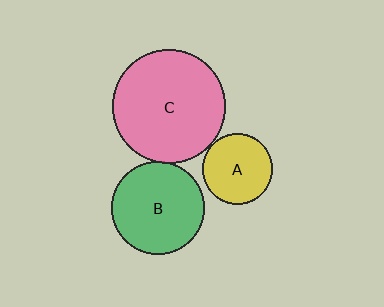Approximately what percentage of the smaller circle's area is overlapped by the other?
Approximately 5%.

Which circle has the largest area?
Circle C (pink).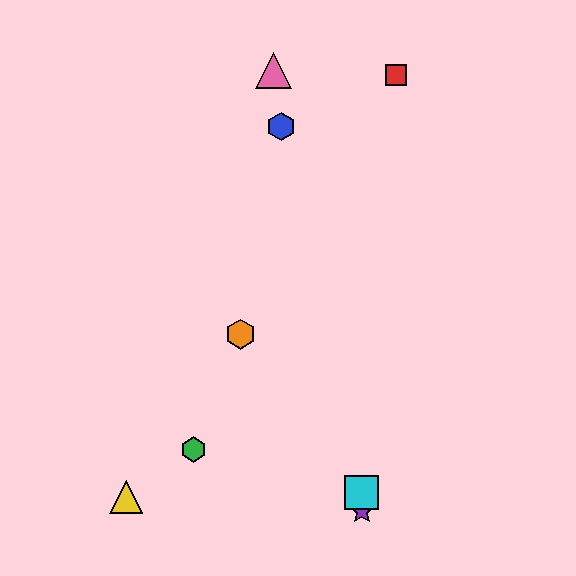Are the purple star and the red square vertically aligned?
No, the purple star is at x≈362 and the red square is at x≈396.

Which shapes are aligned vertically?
The purple star, the cyan square are aligned vertically.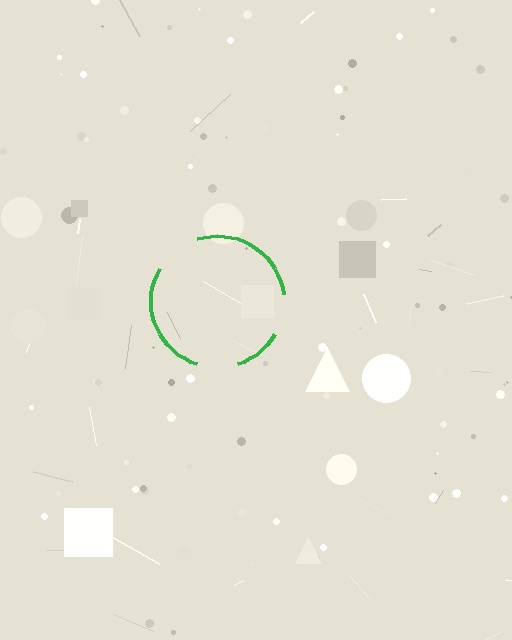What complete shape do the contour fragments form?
The contour fragments form a circle.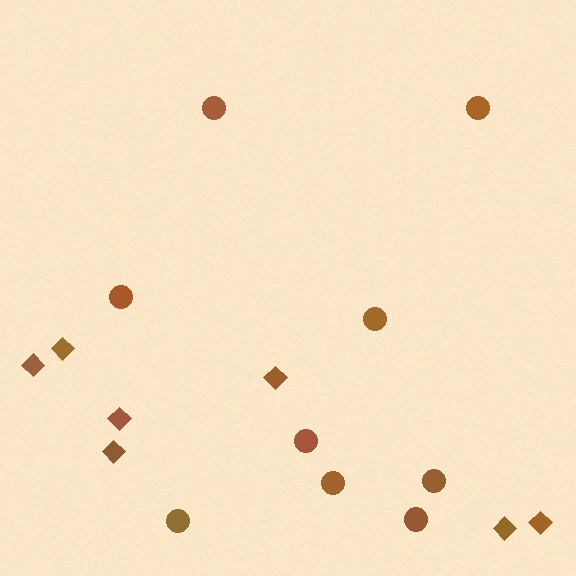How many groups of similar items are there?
There are 2 groups: one group of circles (9) and one group of diamonds (7).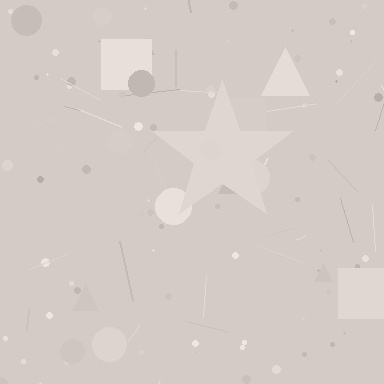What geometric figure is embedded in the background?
A star is embedded in the background.